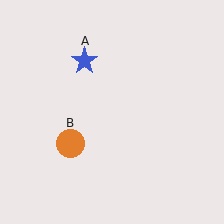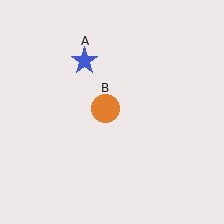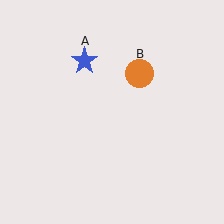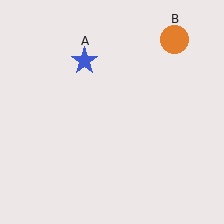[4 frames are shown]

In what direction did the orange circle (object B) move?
The orange circle (object B) moved up and to the right.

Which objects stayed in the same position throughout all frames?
Blue star (object A) remained stationary.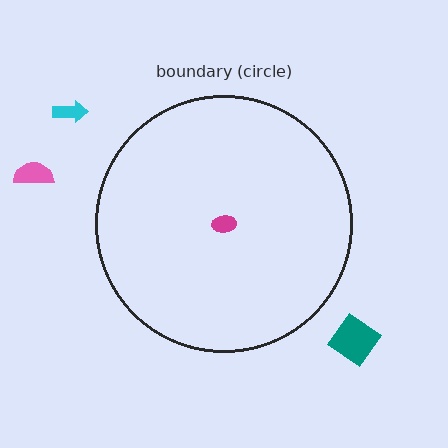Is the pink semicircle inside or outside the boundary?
Outside.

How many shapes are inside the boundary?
1 inside, 3 outside.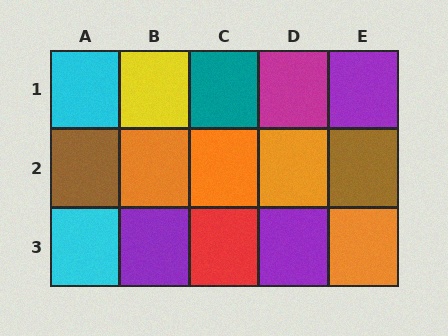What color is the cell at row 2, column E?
Brown.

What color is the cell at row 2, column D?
Orange.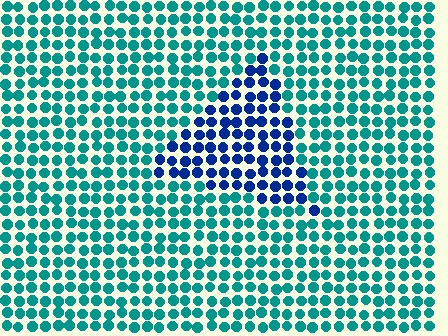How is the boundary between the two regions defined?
The boundary is defined purely by a slight shift in hue (about 48 degrees). Spacing, size, and orientation are identical on both sides.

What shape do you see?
I see a triangle.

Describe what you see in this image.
The image is filled with small teal elements in a uniform arrangement. A triangle-shaped region is visible where the elements are tinted to a slightly different hue, forming a subtle color boundary.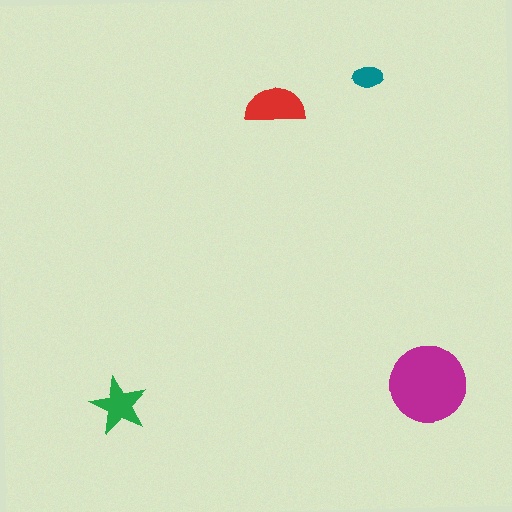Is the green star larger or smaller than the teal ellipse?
Larger.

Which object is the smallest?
The teal ellipse.